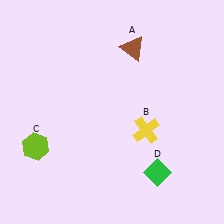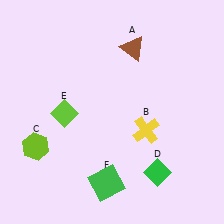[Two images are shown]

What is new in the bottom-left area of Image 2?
A green square (F) was added in the bottom-left area of Image 2.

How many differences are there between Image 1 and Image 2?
There are 2 differences between the two images.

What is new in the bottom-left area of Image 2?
A lime diamond (E) was added in the bottom-left area of Image 2.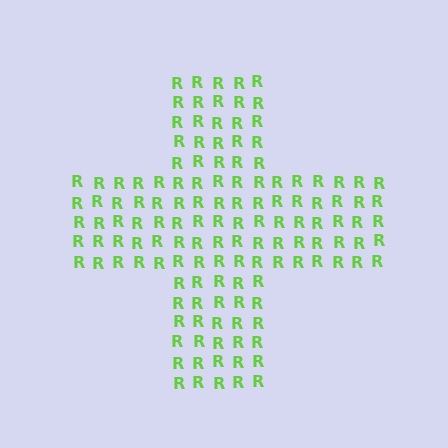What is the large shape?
The large shape is a cross.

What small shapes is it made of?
It is made of small letter R's.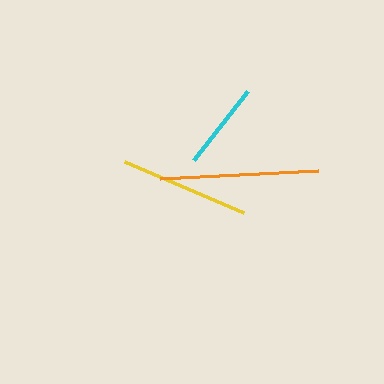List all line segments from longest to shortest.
From longest to shortest: orange, yellow, cyan.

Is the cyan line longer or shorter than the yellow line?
The yellow line is longer than the cyan line.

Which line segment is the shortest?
The cyan line is the shortest at approximately 88 pixels.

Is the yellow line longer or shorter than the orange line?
The orange line is longer than the yellow line.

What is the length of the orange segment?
The orange segment is approximately 159 pixels long.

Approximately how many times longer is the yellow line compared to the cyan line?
The yellow line is approximately 1.5 times the length of the cyan line.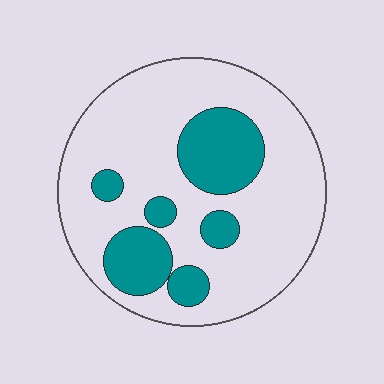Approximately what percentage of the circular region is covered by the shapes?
Approximately 25%.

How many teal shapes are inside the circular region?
6.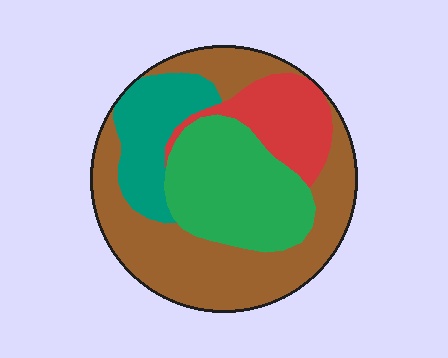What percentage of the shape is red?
Red covers roughly 15% of the shape.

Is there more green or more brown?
Brown.